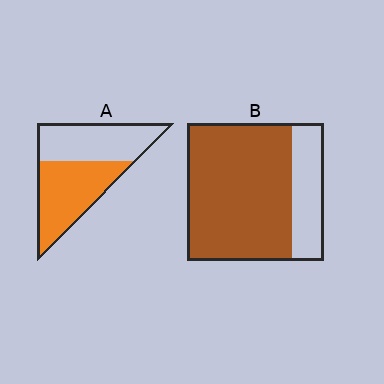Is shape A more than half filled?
Roughly half.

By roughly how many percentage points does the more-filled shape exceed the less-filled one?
By roughly 25 percentage points (B over A).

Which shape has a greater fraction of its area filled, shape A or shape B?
Shape B.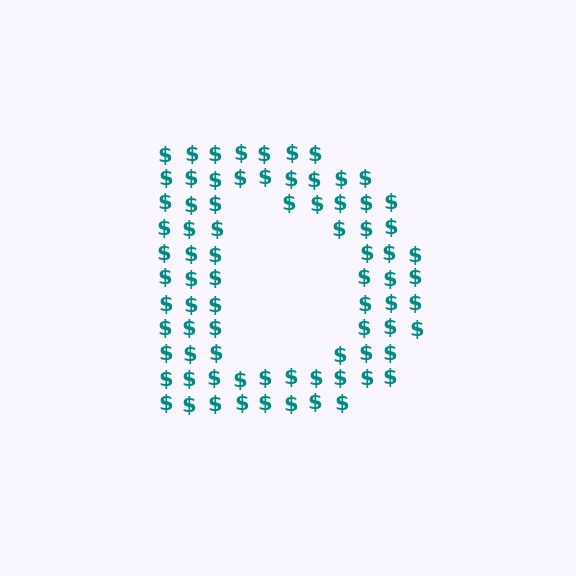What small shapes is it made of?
It is made of small dollar signs.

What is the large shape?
The large shape is the letter D.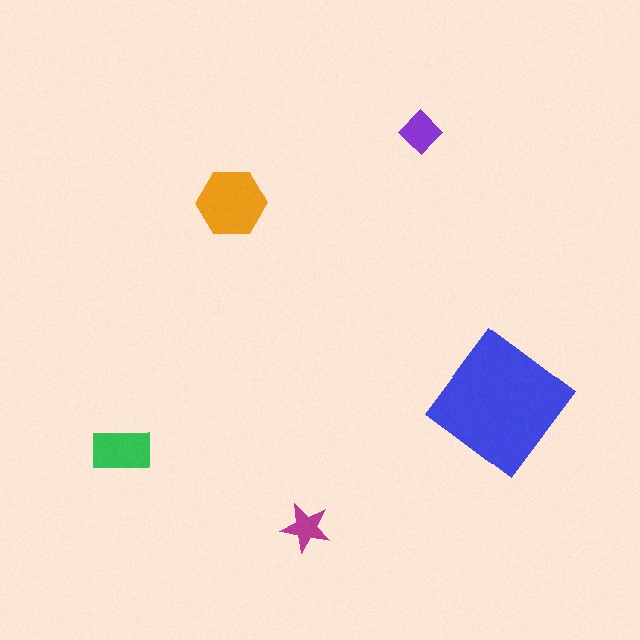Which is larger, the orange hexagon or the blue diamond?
The blue diamond.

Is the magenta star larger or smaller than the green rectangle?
Smaller.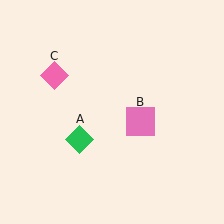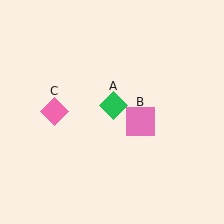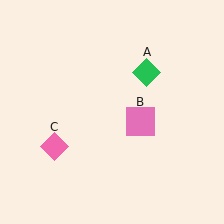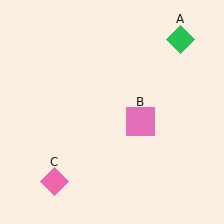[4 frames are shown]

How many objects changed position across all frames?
2 objects changed position: green diamond (object A), pink diamond (object C).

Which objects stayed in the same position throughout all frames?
Pink square (object B) remained stationary.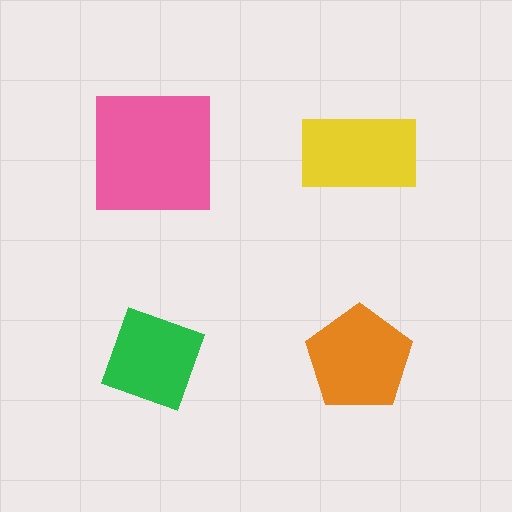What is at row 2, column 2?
An orange pentagon.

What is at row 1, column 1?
A pink square.